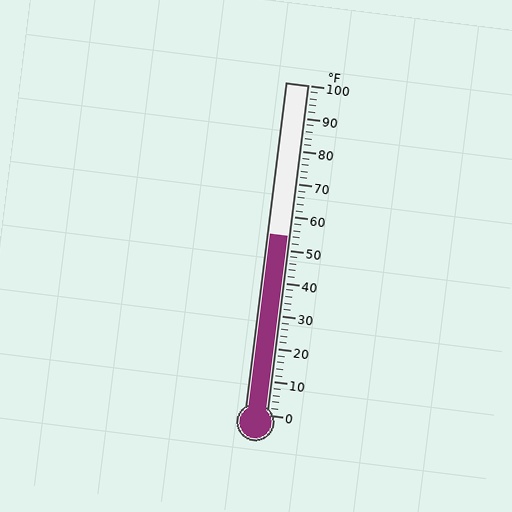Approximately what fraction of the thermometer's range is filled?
The thermometer is filled to approximately 55% of its range.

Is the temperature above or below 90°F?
The temperature is below 90°F.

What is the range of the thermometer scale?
The thermometer scale ranges from 0°F to 100°F.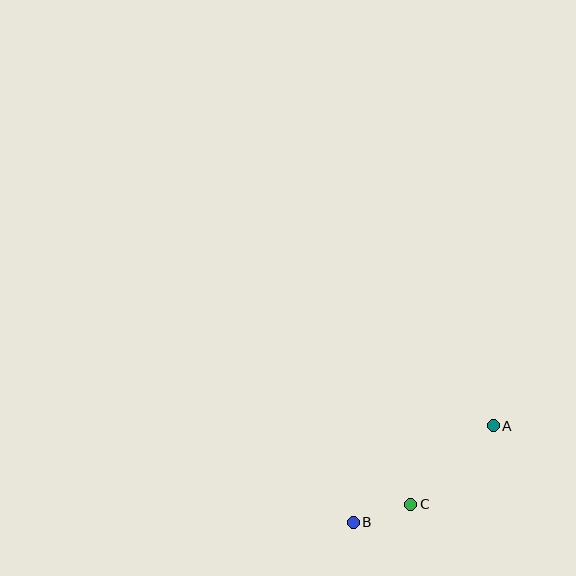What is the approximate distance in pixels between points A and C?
The distance between A and C is approximately 114 pixels.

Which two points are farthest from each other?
Points A and B are farthest from each other.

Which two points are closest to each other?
Points B and C are closest to each other.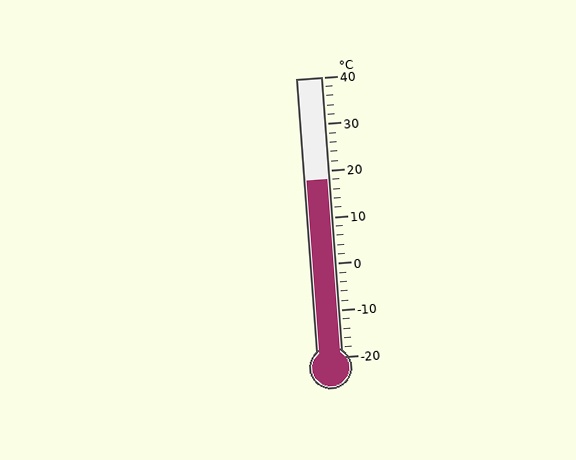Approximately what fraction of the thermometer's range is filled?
The thermometer is filled to approximately 65% of its range.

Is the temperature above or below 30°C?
The temperature is below 30°C.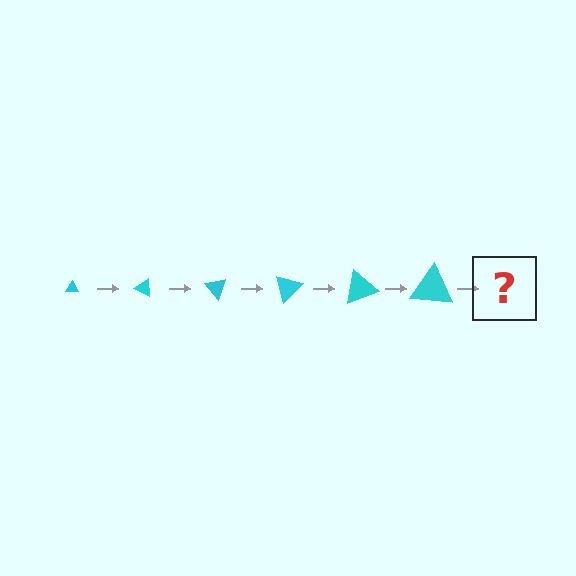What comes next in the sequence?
The next element should be a triangle, larger than the previous one and rotated 150 degrees from the start.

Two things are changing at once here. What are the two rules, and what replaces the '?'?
The two rules are that the triangle grows larger each step and it rotates 25 degrees each step. The '?' should be a triangle, larger than the previous one and rotated 150 degrees from the start.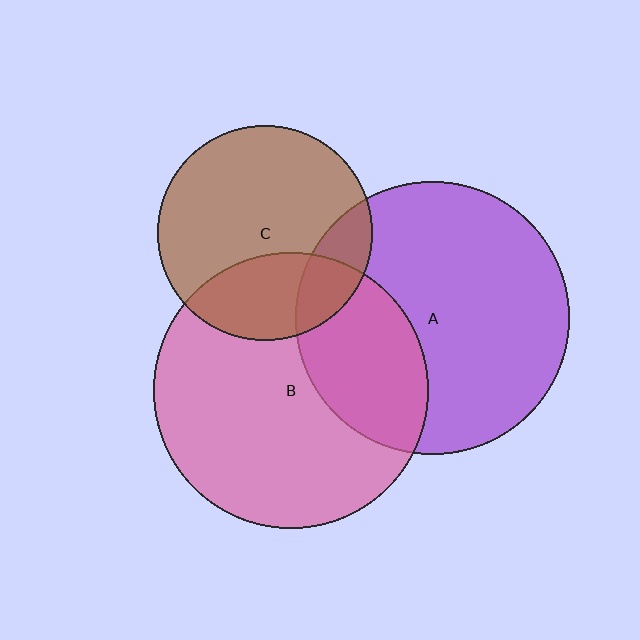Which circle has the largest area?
Circle B (pink).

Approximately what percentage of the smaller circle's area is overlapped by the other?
Approximately 15%.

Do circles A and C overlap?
Yes.